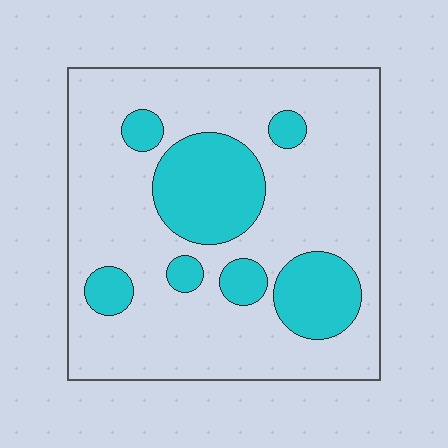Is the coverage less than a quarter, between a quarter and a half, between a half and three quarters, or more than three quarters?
Less than a quarter.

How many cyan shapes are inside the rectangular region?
7.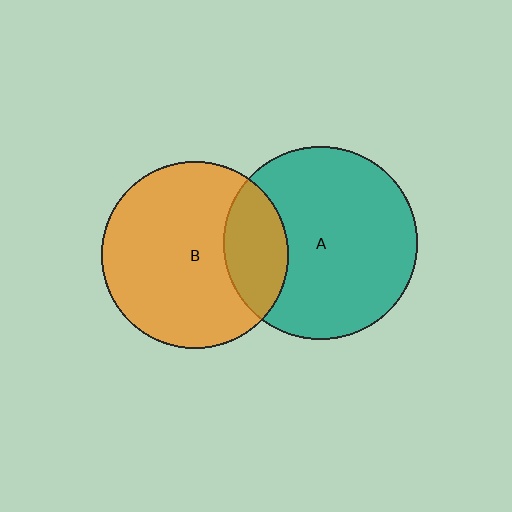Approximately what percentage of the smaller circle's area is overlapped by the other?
Approximately 25%.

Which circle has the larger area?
Circle A (teal).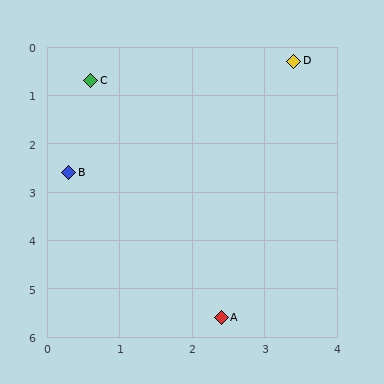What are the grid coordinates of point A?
Point A is at approximately (2.4, 5.6).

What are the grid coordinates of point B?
Point B is at approximately (0.3, 2.6).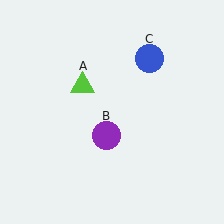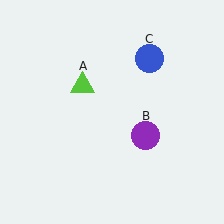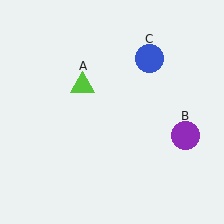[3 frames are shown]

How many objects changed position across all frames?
1 object changed position: purple circle (object B).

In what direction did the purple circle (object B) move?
The purple circle (object B) moved right.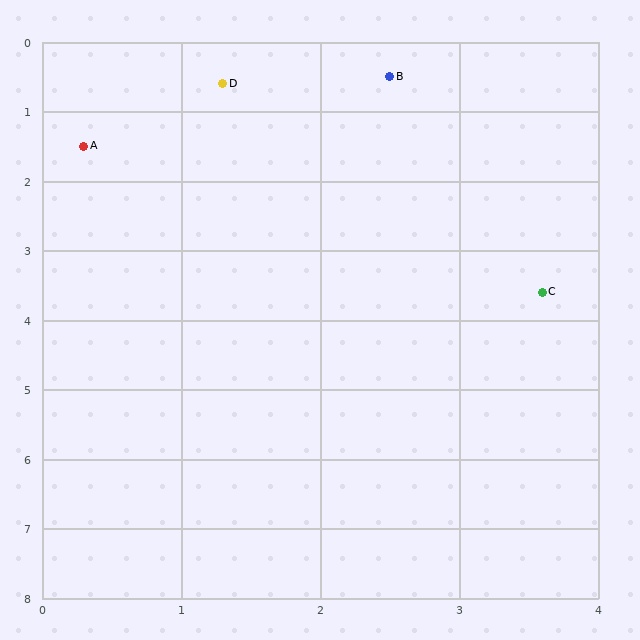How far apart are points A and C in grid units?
Points A and C are about 3.9 grid units apart.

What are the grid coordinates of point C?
Point C is at approximately (3.6, 3.6).